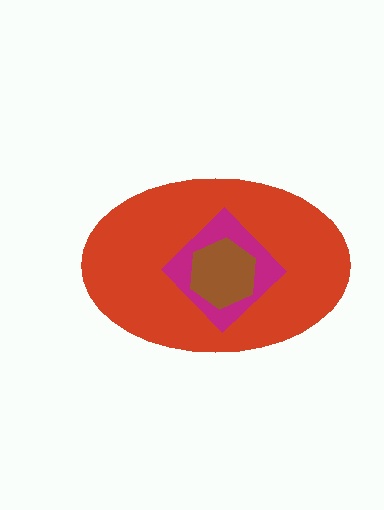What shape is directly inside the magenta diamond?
The brown hexagon.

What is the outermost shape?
The red ellipse.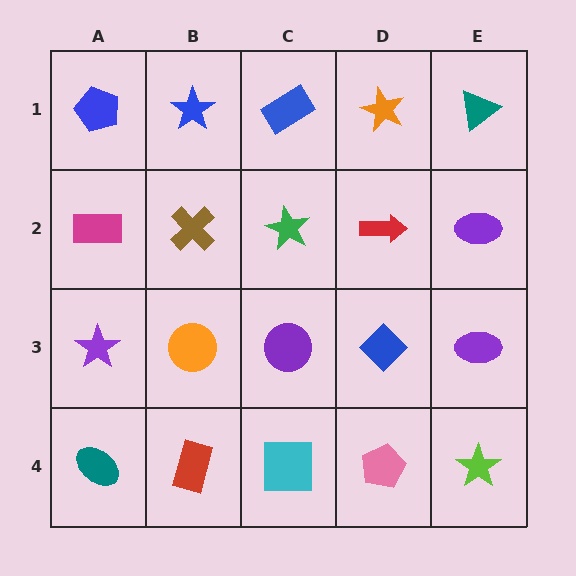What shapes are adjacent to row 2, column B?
A blue star (row 1, column B), an orange circle (row 3, column B), a magenta rectangle (row 2, column A), a green star (row 2, column C).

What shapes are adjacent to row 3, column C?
A green star (row 2, column C), a cyan square (row 4, column C), an orange circle (row 3, column B), a blue diamond (row 3, column D).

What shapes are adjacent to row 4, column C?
A purple circle (row 3, column C), a red rectangle (row 4, column B), a pink pentagon (row 4, column D).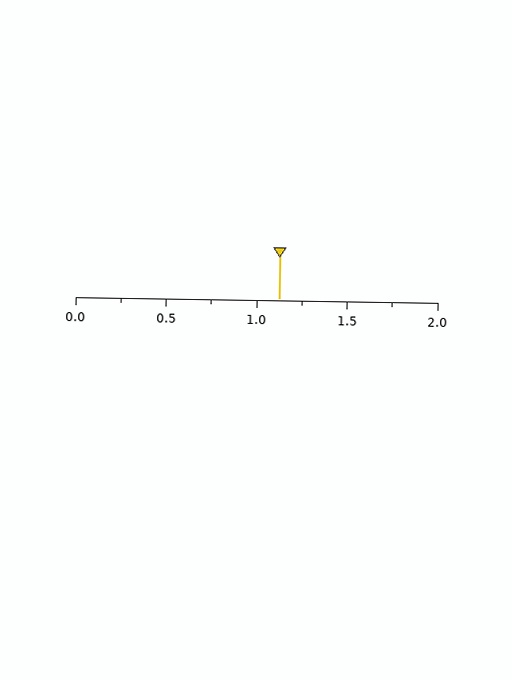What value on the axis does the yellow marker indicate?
The marker indicates approximately 1.12.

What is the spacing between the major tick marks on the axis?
The major ticks are spaced 0.5 apart.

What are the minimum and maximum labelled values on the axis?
The axis runs from 0.0 to 2.0.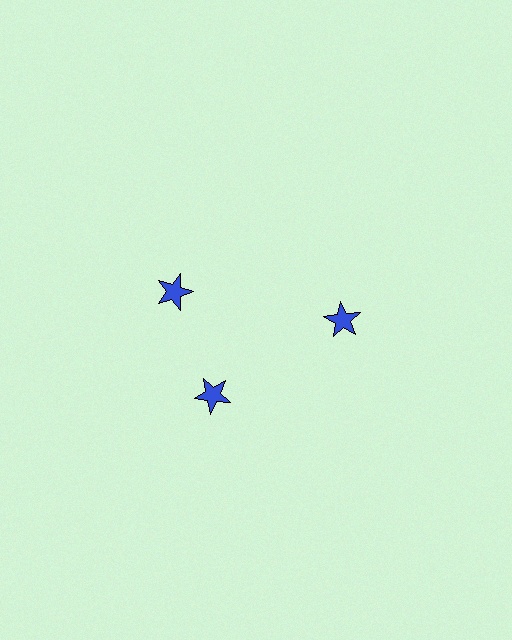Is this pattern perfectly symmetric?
No. The 3 blue stars are arranged in a ring, but one element near the 11 o'clock position is rotated out of alignment along the ring, breaking the 3-fold rotational symmetry.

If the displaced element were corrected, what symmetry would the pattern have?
It would have 3-fold rotational symmetry — the pattern would map onto itself every 120 degrees.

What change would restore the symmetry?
The symmetry would be restored by rotating it back into even spacing with its neighbors so that all 3 stars sit at equal angles and equal distance from the center.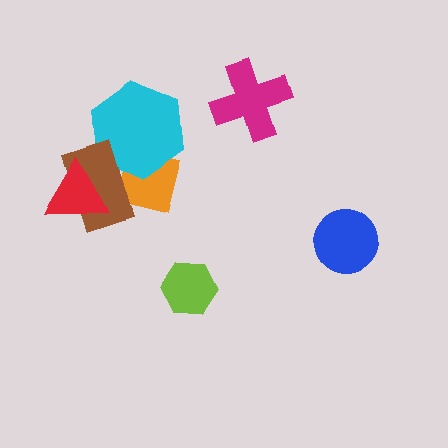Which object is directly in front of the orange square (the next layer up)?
The cyan hexagon is directly in front of the orange square.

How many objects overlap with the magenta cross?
0 objects overlap with the magenta cross.